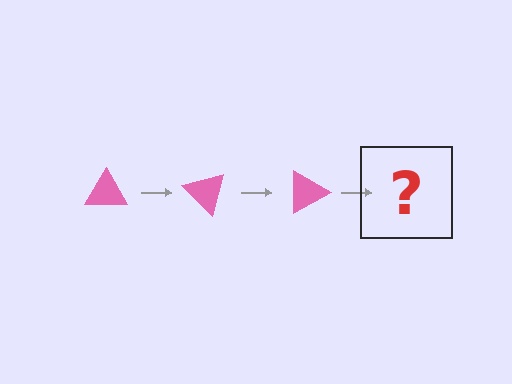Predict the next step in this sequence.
The next step is a pink triangle rotated 135 degrees.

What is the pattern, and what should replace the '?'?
The pattern is that the triangle rotates 45 degrees each step. The '?' should be a pink triangle rotated 135 degrees.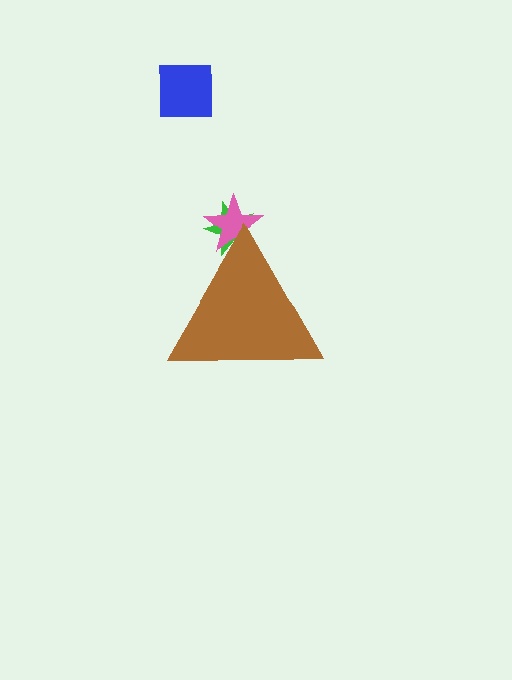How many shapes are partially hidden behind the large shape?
2 shapes are partially hidden.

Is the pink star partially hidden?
Yes, the pink star is partially hidden behind the brown triangle.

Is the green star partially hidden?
Yes, the green star is partially hidden behind the brown triangle.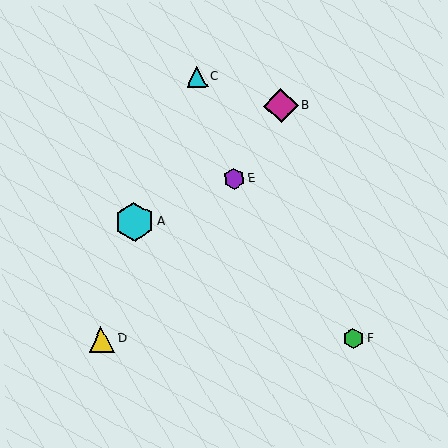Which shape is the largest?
The cyan hexagon (labeled A) is the largest.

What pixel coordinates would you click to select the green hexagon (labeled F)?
Click at (354, 338) to select the green hexagon F.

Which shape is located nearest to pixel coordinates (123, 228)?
The cyan hexagon (labeled A) at (134, 222) is nearest to that location.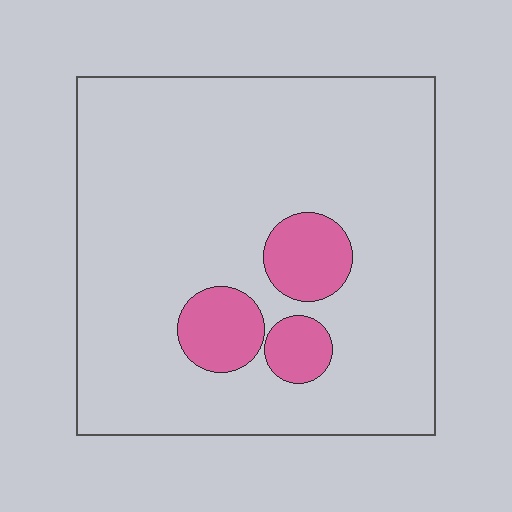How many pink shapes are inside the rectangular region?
3.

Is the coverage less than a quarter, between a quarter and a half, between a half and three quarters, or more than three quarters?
Less than a quarter.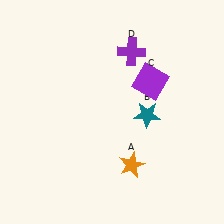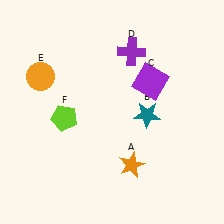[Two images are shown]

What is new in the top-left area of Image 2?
An orange circle (E) was added in the top-left area of Image 2.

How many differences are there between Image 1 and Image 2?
There are 2 differences between the two images.